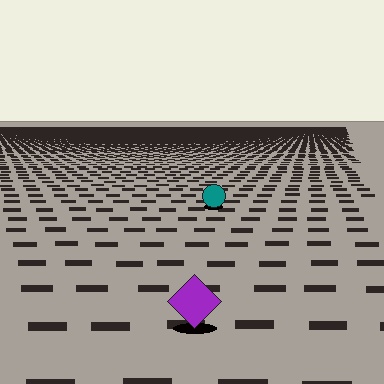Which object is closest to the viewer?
The purple diamond is closest. The texture marks near it are larger and more spread out.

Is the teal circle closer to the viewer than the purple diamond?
No. The purple diamond is closer — you can tell from the texture gradient: the ground texture is coarser near it.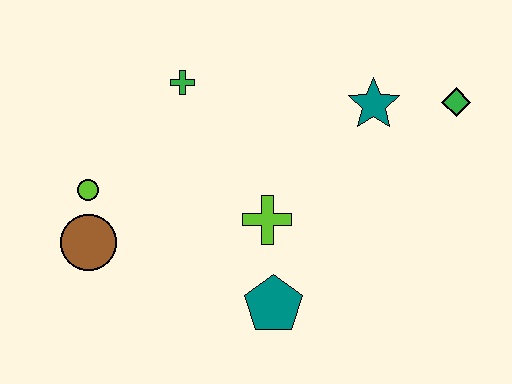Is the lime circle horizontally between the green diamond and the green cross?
No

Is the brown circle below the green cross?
Yes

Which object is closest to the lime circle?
The brown circle is closest to the lime circle.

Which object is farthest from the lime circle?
The green diamond is farthest from the lime circle.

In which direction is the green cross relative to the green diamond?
The green cross is to the left of the green diamond.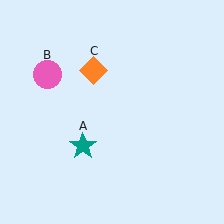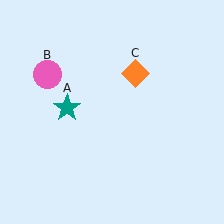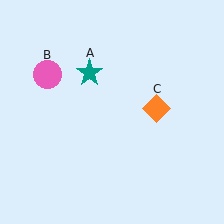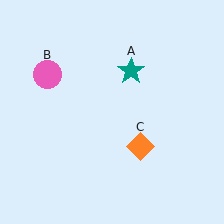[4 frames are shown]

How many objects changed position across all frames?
2 objects changed position: teal star (object A), orange diamond (object C).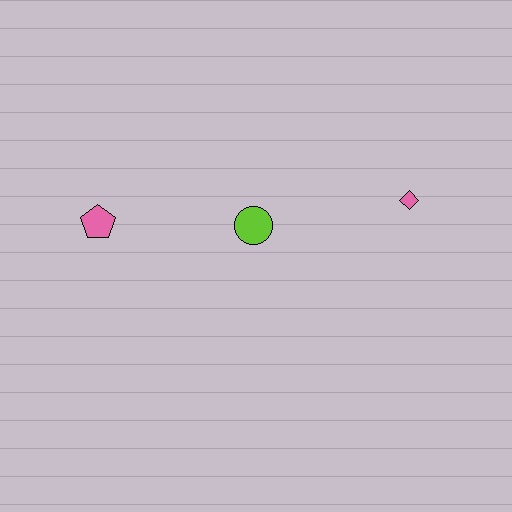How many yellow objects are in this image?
There are no yellow objects.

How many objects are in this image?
There are 3 objects.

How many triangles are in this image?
There are no triangles.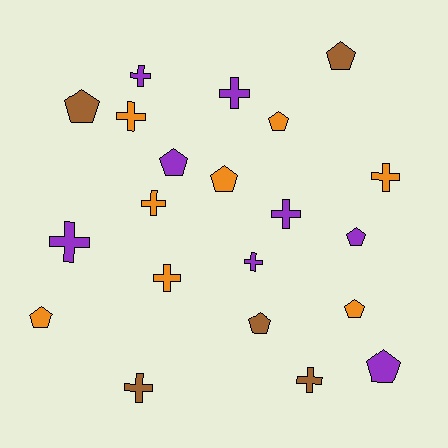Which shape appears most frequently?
Cross, with 11 objects.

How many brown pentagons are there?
There are 3 brown pentagons.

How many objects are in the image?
There are 21 objects.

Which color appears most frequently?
Orange, with 8 objects.